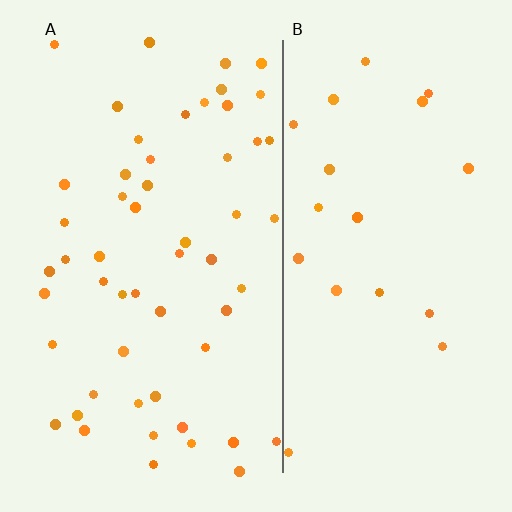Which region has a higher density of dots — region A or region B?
A (the left).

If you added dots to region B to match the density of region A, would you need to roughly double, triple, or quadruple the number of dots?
Approximately triple.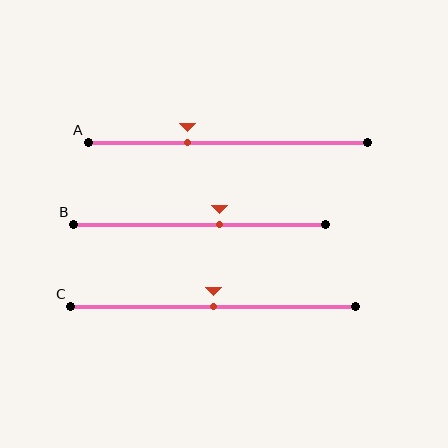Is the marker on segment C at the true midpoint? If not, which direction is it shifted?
Yes, the marker on segment C is at the true midpoint.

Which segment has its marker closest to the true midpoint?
Segment C has its marker closest to the true midpoint.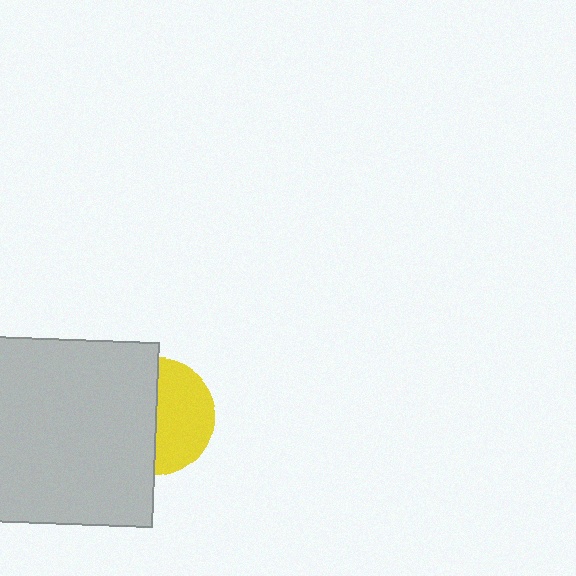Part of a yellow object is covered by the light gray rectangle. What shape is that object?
It is a circle.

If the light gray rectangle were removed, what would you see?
You would see the complete yellow circle.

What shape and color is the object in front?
The object in front is a light gray rectangle.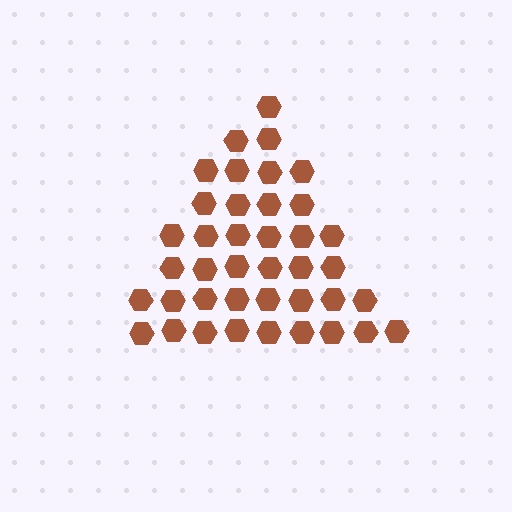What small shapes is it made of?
It is made of small hexagons.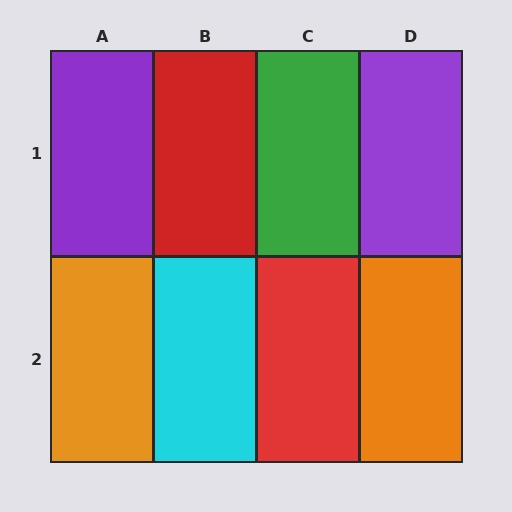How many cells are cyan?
1 cell is cyan.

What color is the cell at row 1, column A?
Purple.